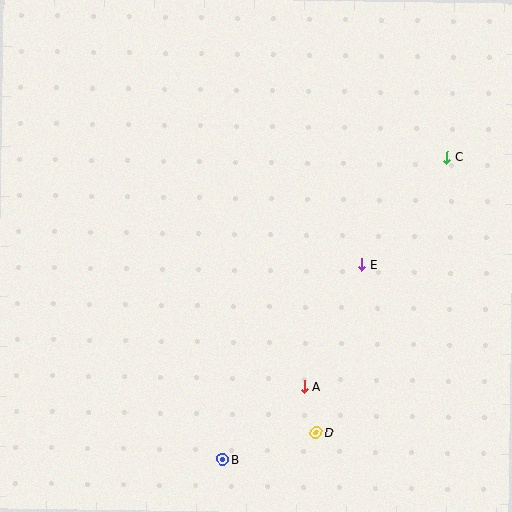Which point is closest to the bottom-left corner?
Point B is closest to the bottom-left corner.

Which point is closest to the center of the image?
Point E at (362, 264) is closest to the center.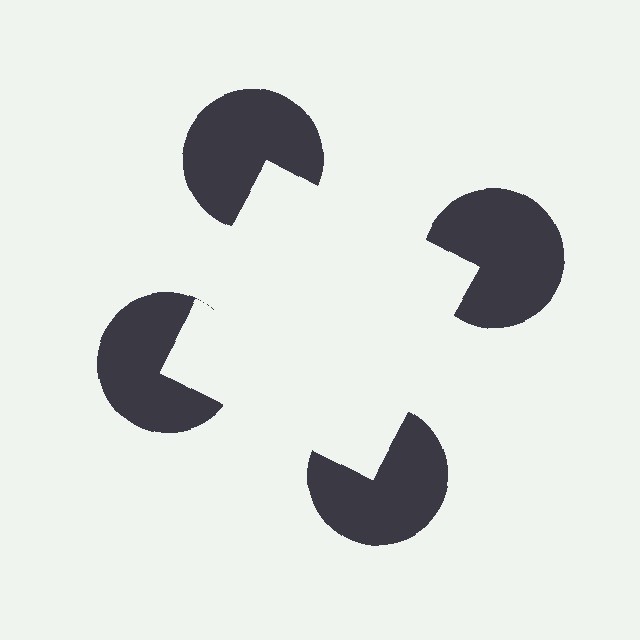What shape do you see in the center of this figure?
An illusory square — its edges are inferred from the aligned wedge cuts in the pac-man discs, not physically drawn.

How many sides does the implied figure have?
4 sides.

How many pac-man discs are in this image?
There are 4 — one at each vertex of the illusory square.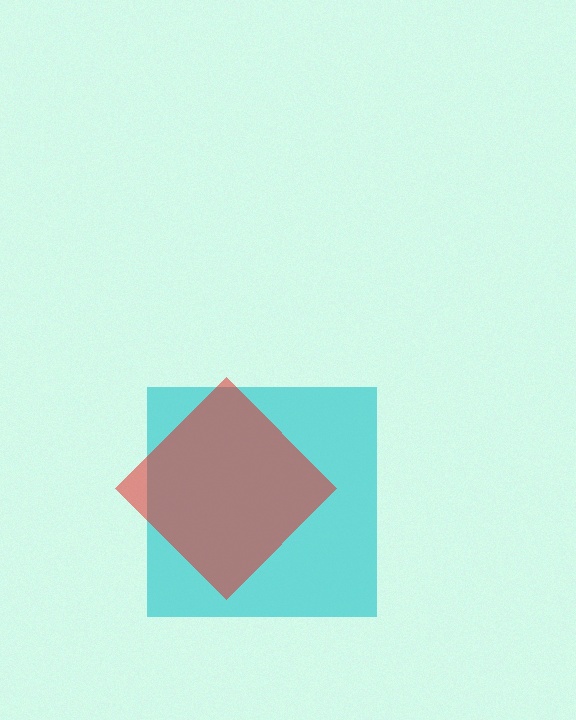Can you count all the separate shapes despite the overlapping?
Yes, there are 2 separate shapes.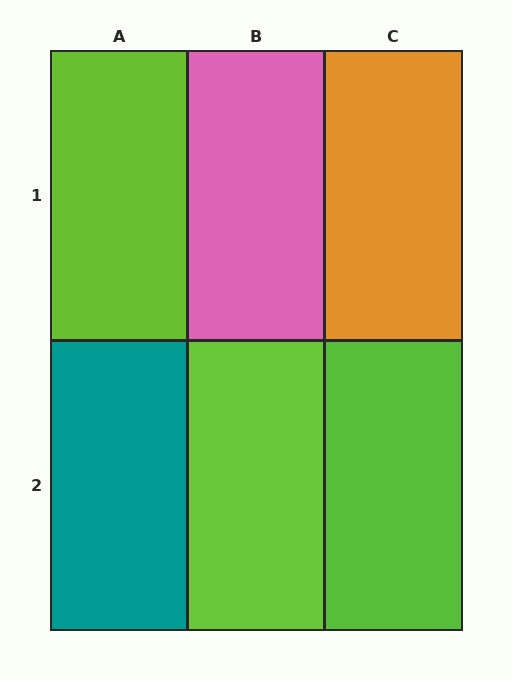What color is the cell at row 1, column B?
Pink.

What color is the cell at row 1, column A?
Lime.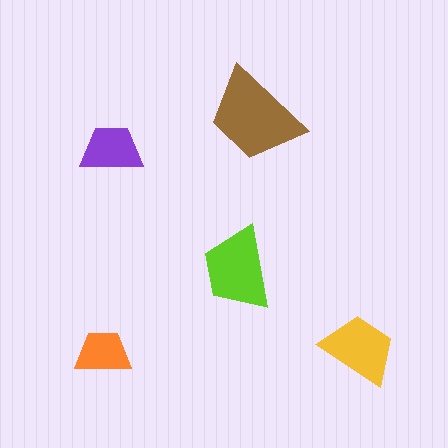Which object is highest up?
The brown trapezoid is topmost.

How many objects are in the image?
There are 5 objects in the image.